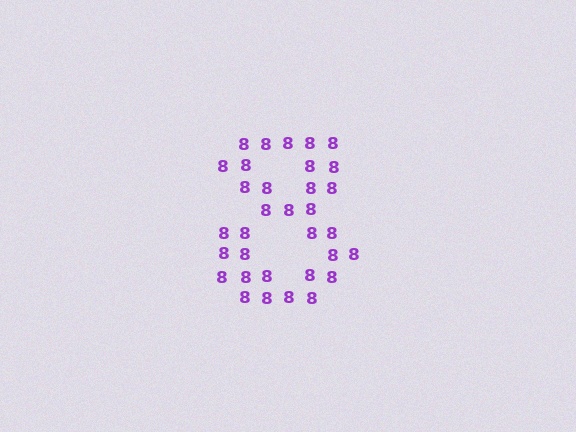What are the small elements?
The small elements are digit 8's.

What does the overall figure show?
The overall figure shows the digit 8.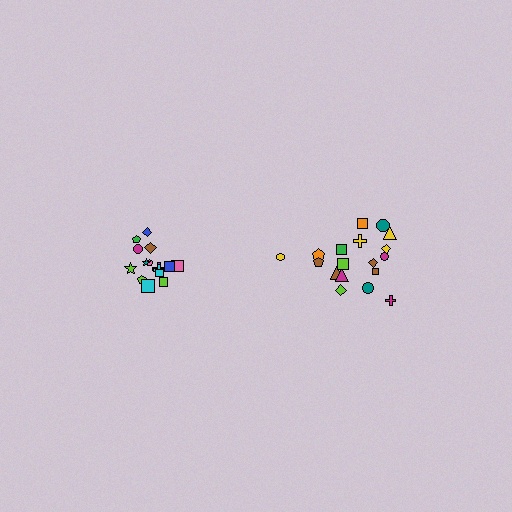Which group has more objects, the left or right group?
The right group.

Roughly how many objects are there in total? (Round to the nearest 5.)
Roughly 35 objects in total.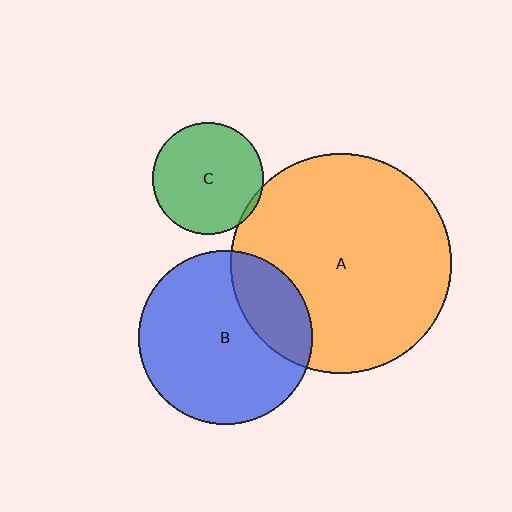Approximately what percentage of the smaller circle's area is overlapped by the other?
Approximately 25%.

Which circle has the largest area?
Circle A (orange).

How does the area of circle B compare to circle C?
Approximately 2.4 times.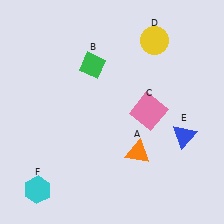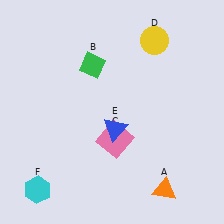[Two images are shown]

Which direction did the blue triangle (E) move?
The blue triangle (E) moved left.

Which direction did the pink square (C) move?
The pink square (C) moved left.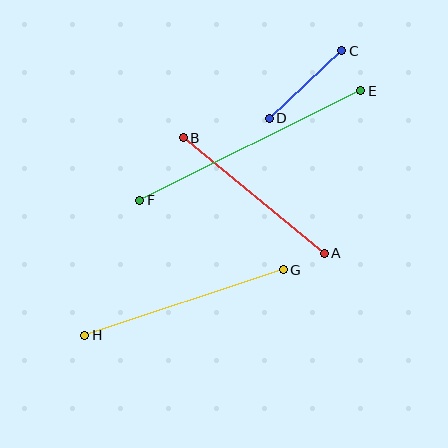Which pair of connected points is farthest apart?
Points E and F are farthest apart.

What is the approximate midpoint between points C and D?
The midpoint is at approximately (305, 85) pixels.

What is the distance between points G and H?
The distance is approximately 209 pixels.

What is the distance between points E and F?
The distance is approximately 247 pixels.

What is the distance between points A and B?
The distance is approximately 182 pixels.